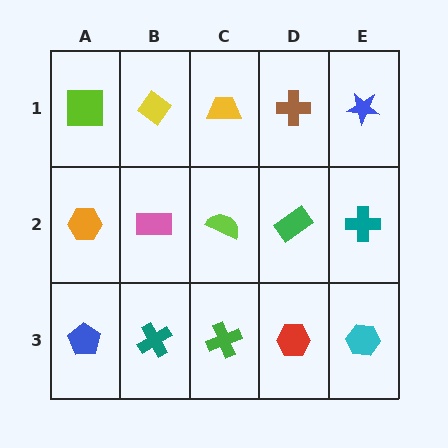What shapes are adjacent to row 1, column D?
A green rectangle (row 2, column D), a yellow trapezoid (row 1, column C), a blue star (row 1, column E).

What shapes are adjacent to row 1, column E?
A teal cross (row 2, column E), a brown cross (row 1, column D).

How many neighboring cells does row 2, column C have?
4.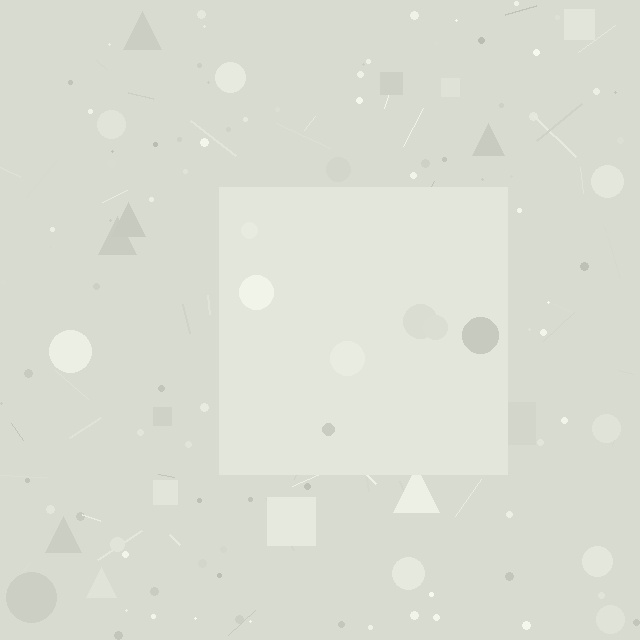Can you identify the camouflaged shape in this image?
The camouflaged shape is a square.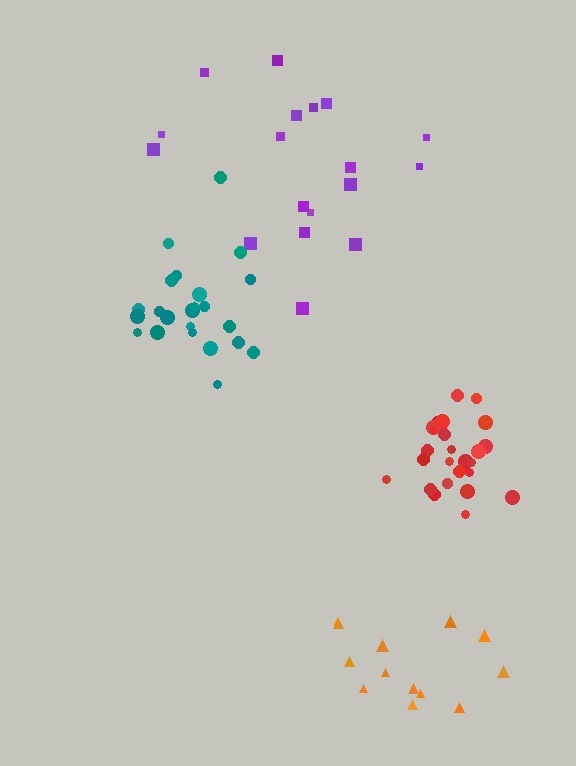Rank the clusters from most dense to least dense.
red, teal, orange, purple.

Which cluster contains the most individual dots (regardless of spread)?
Red (25).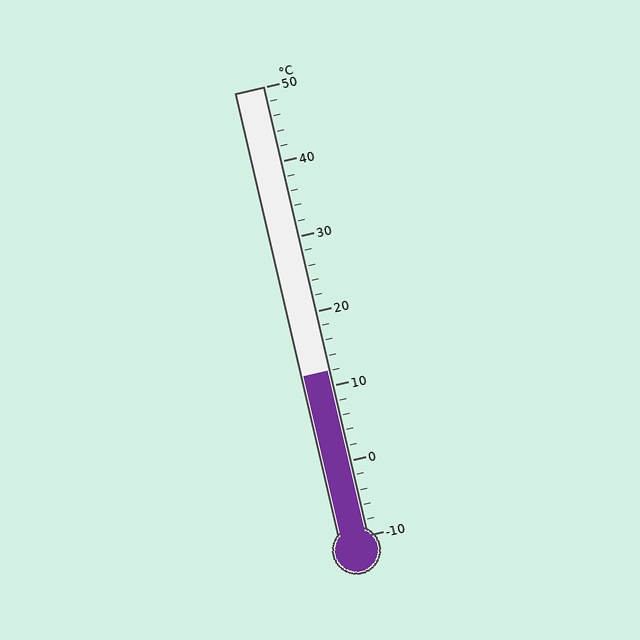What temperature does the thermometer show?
The thermometer shows approximately 12°C.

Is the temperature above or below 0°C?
The temperature is above 0°C.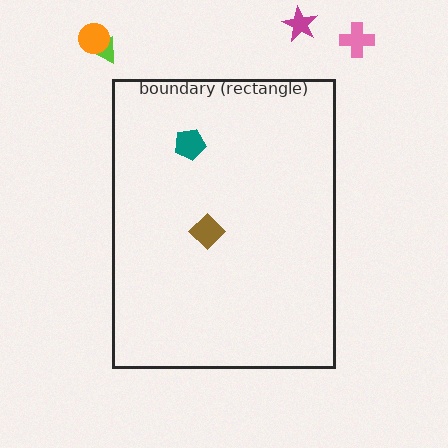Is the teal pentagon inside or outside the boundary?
Inside.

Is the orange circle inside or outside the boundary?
Outside.